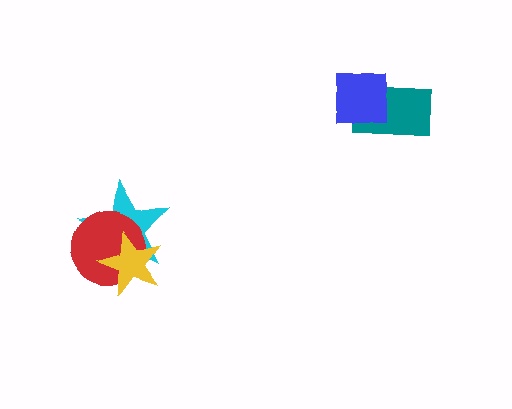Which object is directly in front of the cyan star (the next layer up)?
The red circle is directly in front of the cyan star.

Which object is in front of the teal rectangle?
The blue square is in front of the teal rectangle.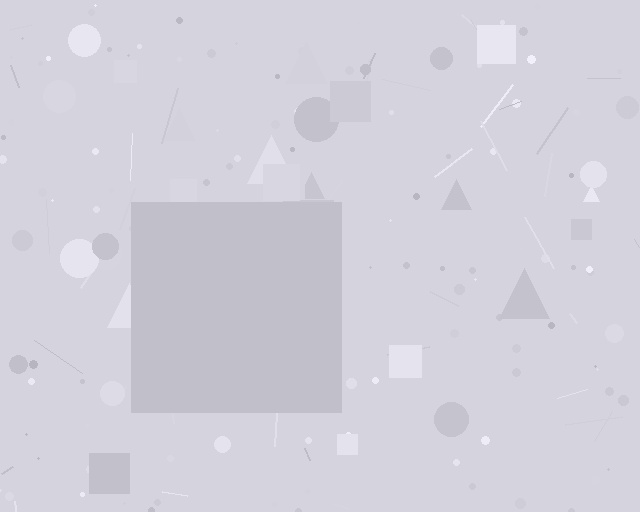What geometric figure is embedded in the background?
A square is embedded in the background.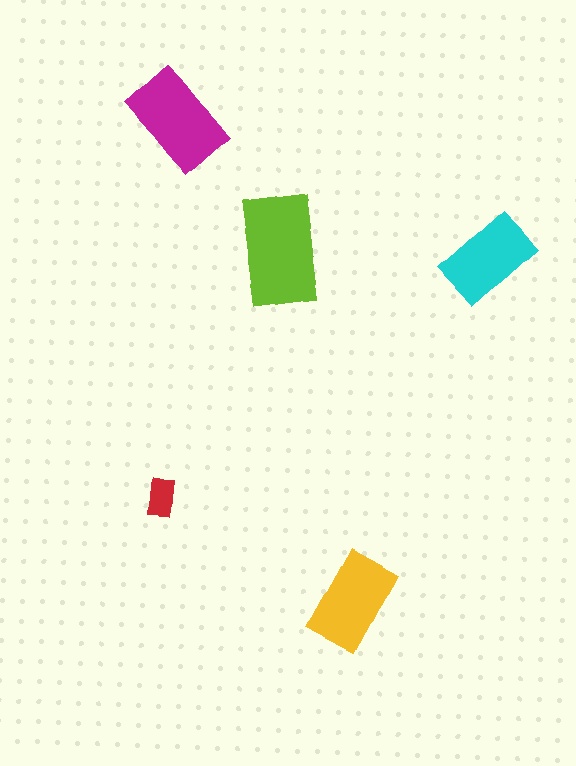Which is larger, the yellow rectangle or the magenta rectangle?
The magenta one.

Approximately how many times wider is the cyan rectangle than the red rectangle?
About 2.5 times wider.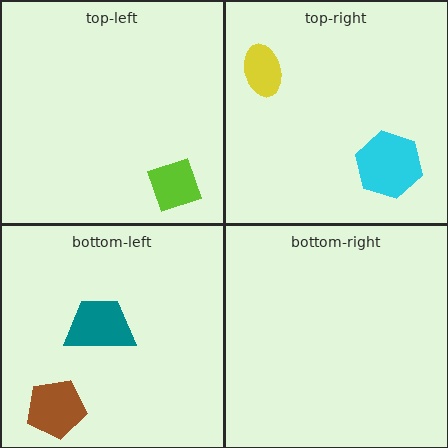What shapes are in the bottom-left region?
The teal trapezoid, the brown pentagon.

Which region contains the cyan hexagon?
The top-right region.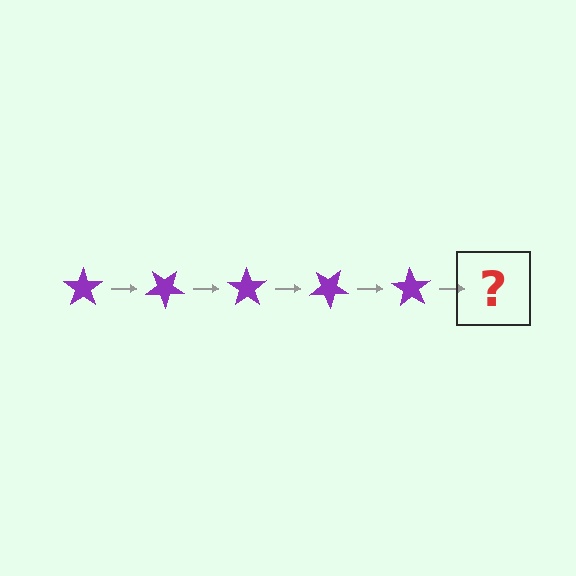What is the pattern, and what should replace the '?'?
The pattern is that the star rotates 35 degrees each step. The '?' should be a purple star rotated 175 degrees.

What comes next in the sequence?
The next element should be a purple star rotated 175 degrees.